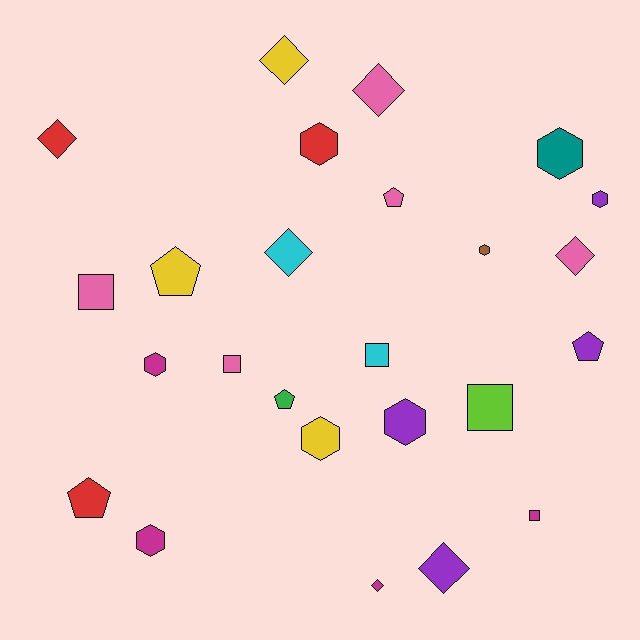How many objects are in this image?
There are 25 objects.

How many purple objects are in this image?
There are 4 purple objects.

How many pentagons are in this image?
There are 5 pentagons.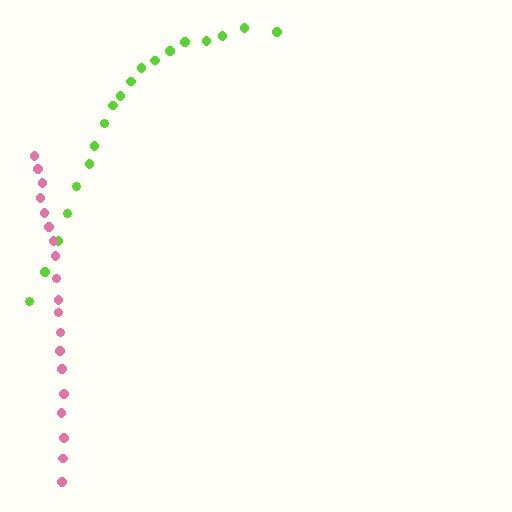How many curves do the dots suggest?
There are 2 distinct paths.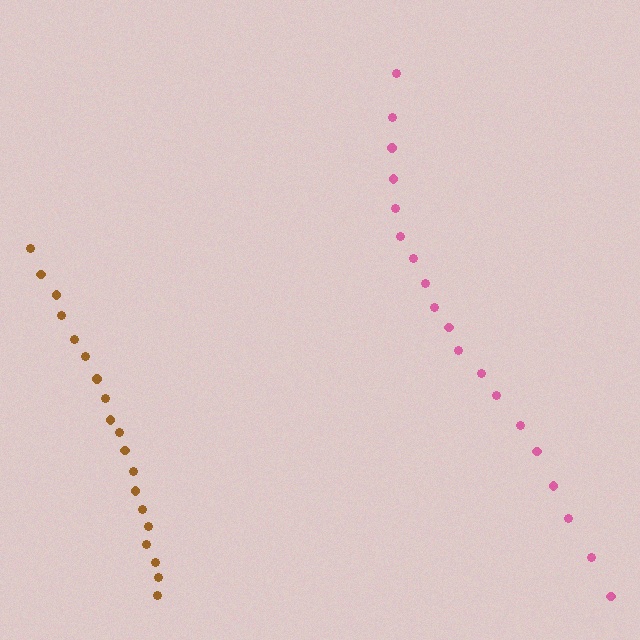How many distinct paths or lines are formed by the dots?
There are 2 distinct paths.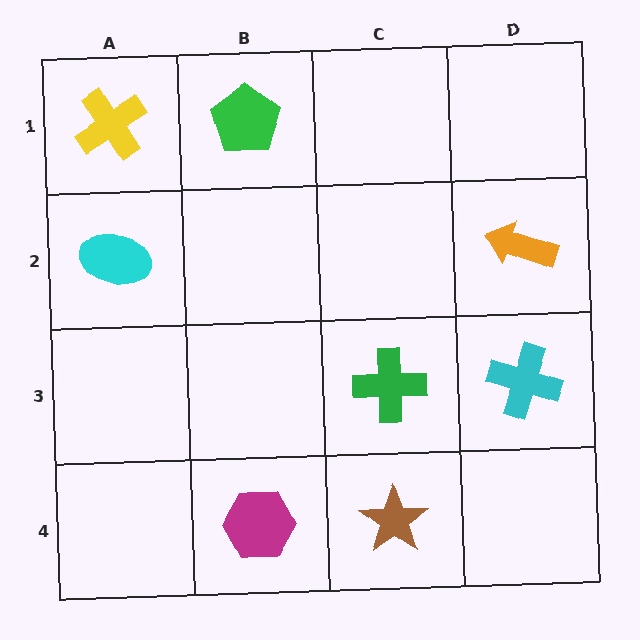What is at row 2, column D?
An orange arrow.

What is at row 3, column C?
A green cross.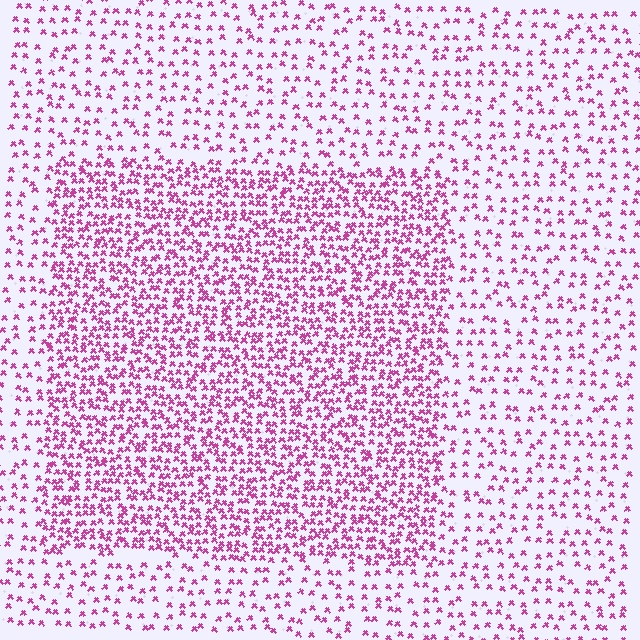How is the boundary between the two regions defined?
The boundary is defined by a change in element density (approximately 2.3x ratio). All elements are the same color, size, and shape.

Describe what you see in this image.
The image contains small magenta elements arranged at two different densities. A rectangle-shaped region is visible where the elements are more densely packed than the surrounding area.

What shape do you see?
I see a rectangle.